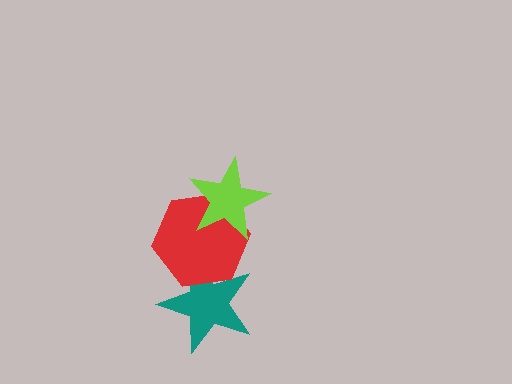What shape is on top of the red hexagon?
The lime star is on top of the red hexagon.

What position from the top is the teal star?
The teal star is 3rd from the top.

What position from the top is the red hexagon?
The red hexagon is 2nd from the top.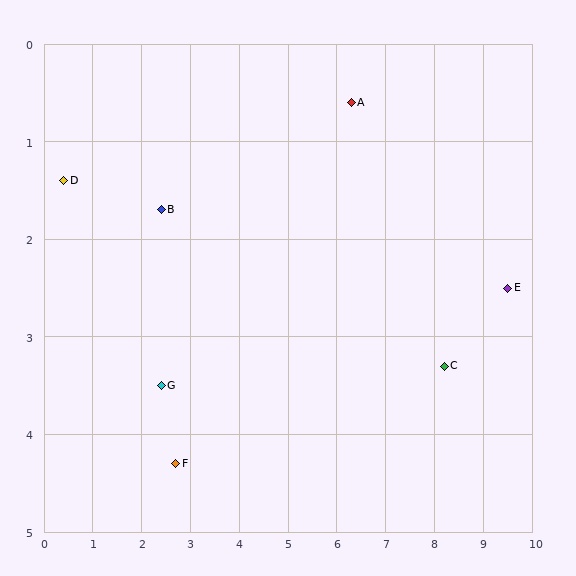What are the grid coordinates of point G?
Point G is at approximately (2.4, 3.5).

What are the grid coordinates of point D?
Point D is at approximately (0.4, 1.4).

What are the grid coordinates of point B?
Point B is at approximately (2.4, 1.7).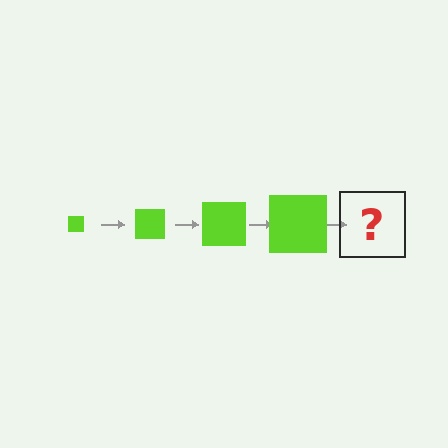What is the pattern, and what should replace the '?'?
The pattern is that the square gets progressively larger each step. The '?' should be a lime square, larger than the previous one.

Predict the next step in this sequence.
The next step is a lime square, larger than the previous one.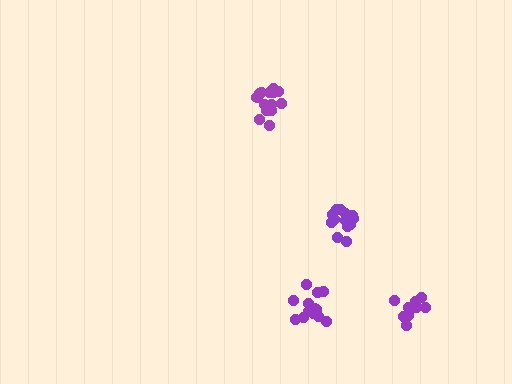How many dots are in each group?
Group 1: 14 dots, Group 2: 13 dots, Group 3: 10 dots, Group 4: 16 dots (53 total).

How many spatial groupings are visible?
There are 4 spatial groupings.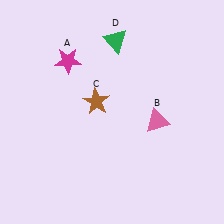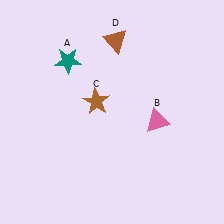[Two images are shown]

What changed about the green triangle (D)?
In Image 1, D is green. In Image 2, it changed to brown.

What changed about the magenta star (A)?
In Image 1, A is magenta. In Image 2, it changed to teal.